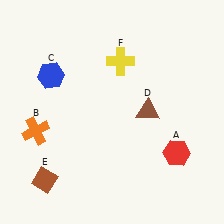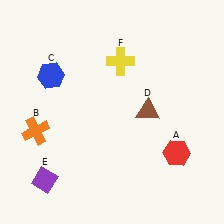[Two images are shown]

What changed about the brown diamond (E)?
In Image 1, E is brown. In Image 2, it changed to purple.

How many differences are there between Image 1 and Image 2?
There is 1 difference between the two images.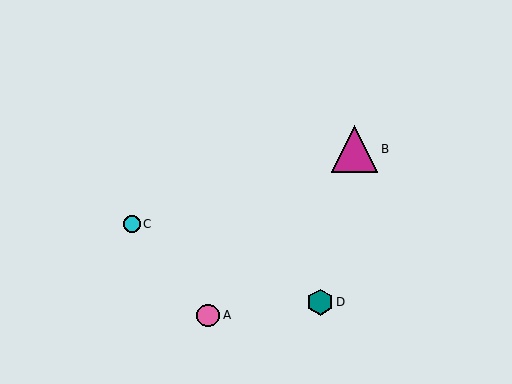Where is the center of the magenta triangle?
The center of the magenta triangle is at (354, 149).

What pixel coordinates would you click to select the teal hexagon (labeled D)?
Click at (320, 302) to select the teal hexagon D.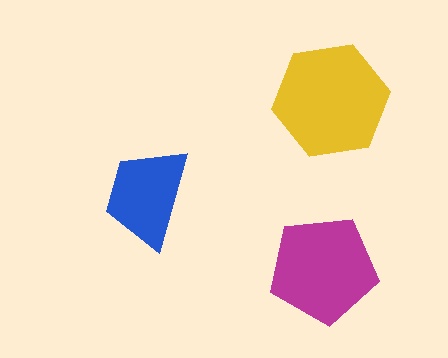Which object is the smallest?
The blue trapezoid.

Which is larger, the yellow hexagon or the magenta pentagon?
The yellow hexagon.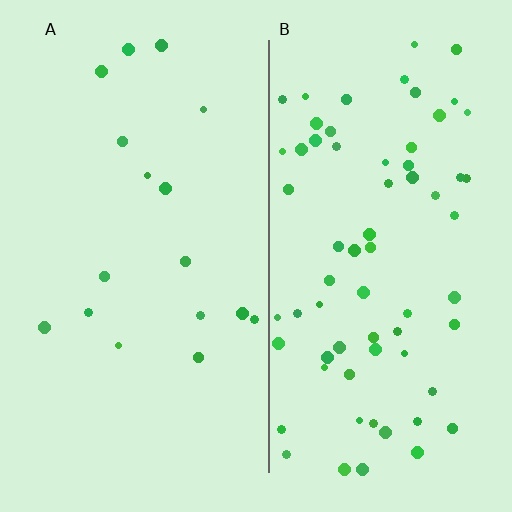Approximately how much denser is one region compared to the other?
Approximately 4.1× — region B over region A.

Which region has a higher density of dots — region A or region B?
B (the right).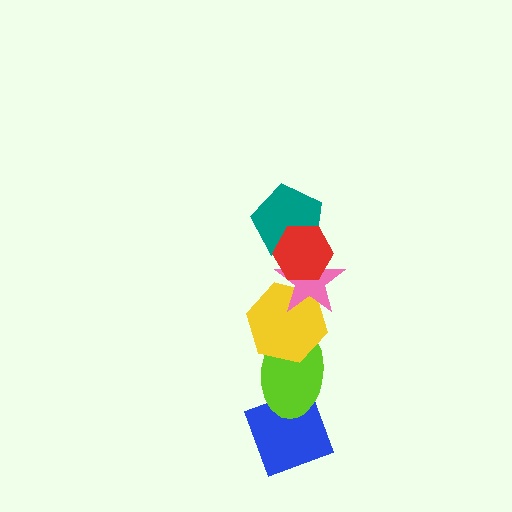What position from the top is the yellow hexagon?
The yellow hexagon is 4th from the top.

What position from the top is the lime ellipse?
The lime ellipse is 5th from the top.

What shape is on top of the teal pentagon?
The red hexagon is on top of the teal pentagon.